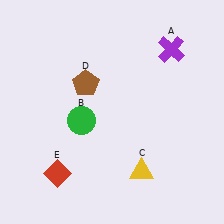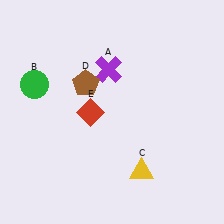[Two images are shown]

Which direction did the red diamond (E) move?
The red diamond (E) moved up.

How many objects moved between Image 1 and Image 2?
3 objects moved between the two images.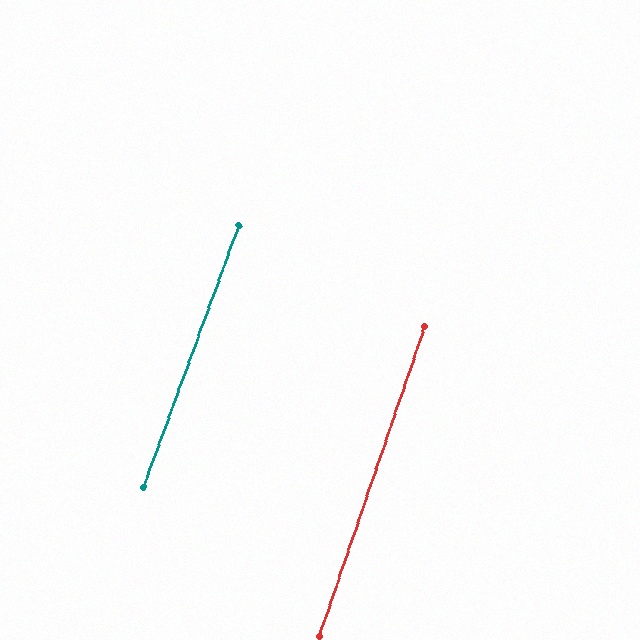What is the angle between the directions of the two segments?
Approximately 1 degree.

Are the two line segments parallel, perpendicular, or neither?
Parallel — their directions differ by only 1.3°.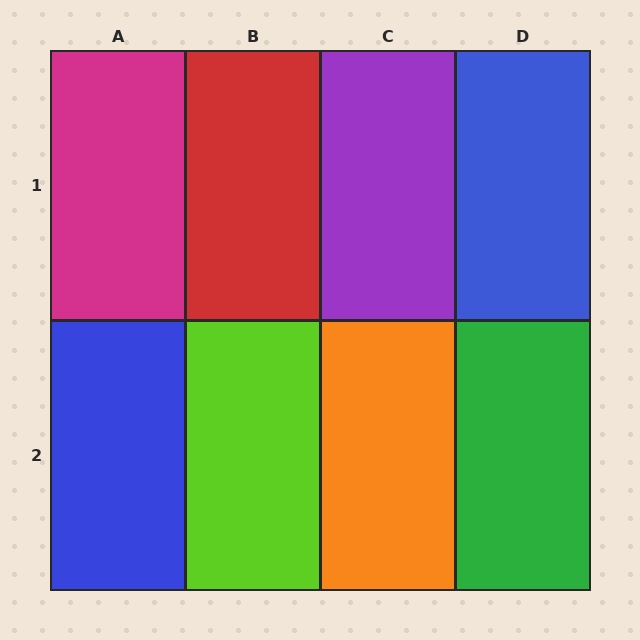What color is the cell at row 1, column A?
Magenta.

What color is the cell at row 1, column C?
Purple.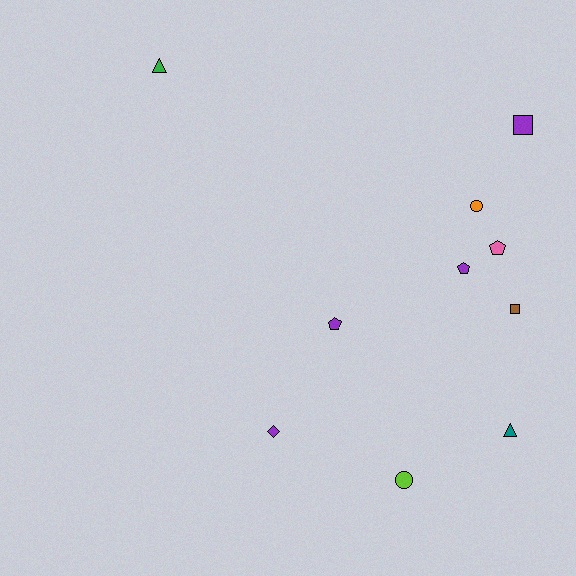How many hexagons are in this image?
There are no hexagons.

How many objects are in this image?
There are 10 objects.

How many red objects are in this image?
There are no red objects.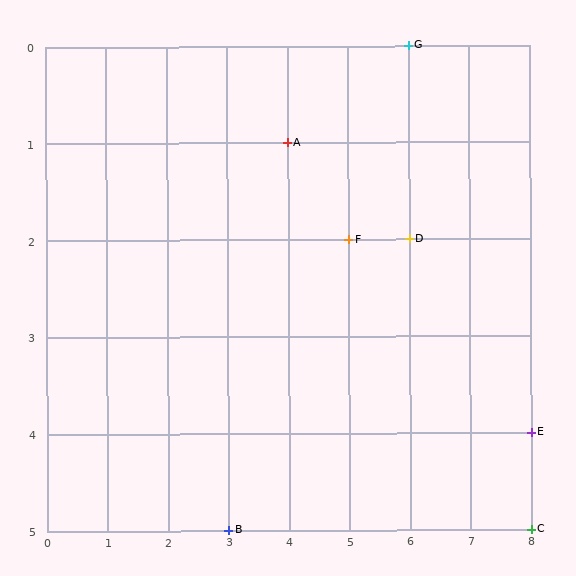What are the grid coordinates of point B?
Point B is at grid coordinates (3, 5).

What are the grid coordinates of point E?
Point E is at grid coordinates (8, 4).